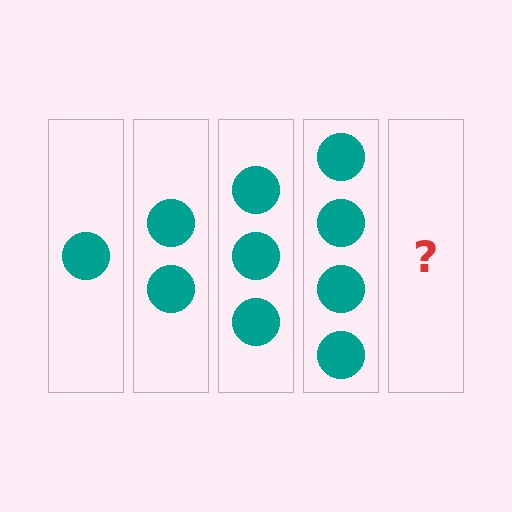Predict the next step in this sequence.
The next step is 5 circles.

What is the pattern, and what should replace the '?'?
The pattern is that each step adds one more circle. The '?' should be 5 circles.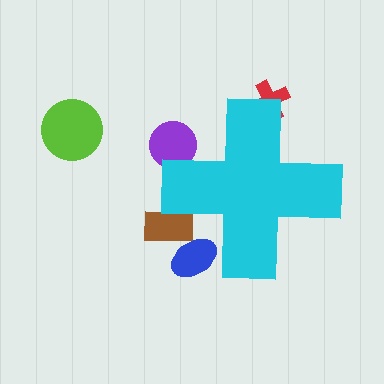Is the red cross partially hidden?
Yes, the red cross is partially hidden behind the cyan cross.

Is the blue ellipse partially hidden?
Yes, the blue ellipse is partially hidden behind the cyan cross.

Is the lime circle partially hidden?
No, the lime circle is fully visible.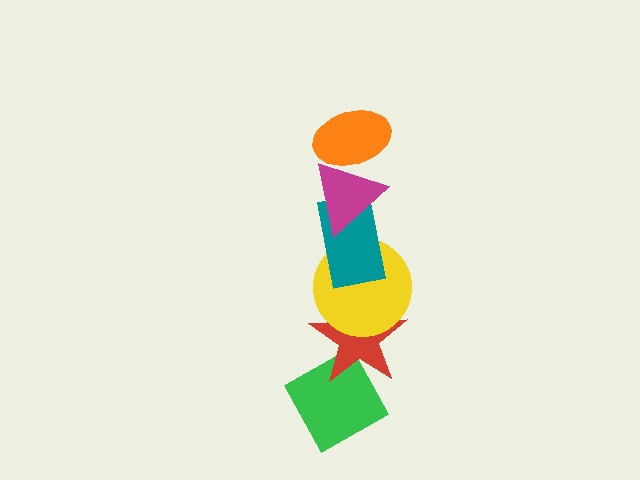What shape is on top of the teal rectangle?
The magenta triangle is on top of the teal rectangle.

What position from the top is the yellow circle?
The yellow circle is 4th from the top.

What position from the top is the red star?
The red star is 5th from the top.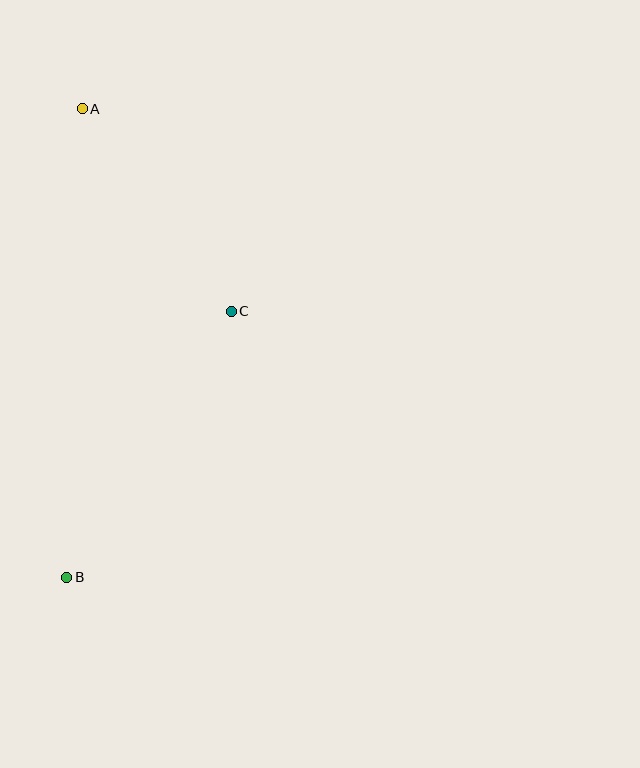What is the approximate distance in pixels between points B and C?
The distance between B and C is approximately 312 pixels.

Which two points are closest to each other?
Points A and C are closest to each other.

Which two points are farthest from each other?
Points A and B are farthest from each other.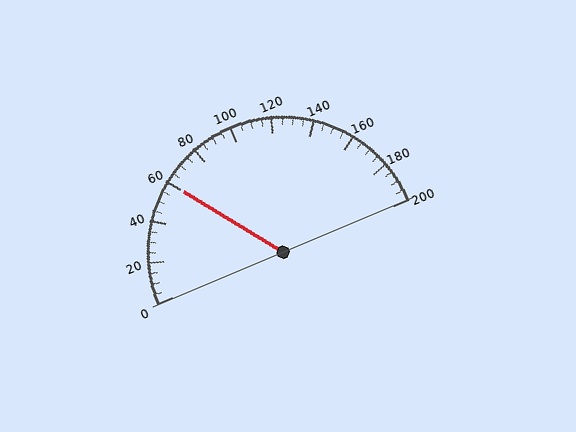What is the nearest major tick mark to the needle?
The nearest major tick mark is 60.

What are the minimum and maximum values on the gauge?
The gauge ranges from 0 to 200.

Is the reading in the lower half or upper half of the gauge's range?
The reading is in the lower half of the range (0 to 200).